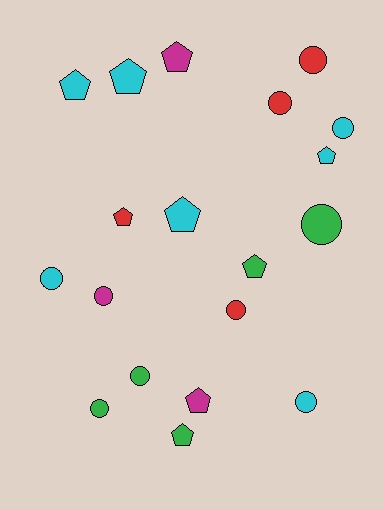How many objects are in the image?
There are 19 objects.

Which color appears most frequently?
Cyan, with 7 objects.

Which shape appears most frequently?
Circle, with 10 objects.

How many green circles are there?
There are 3 green circles.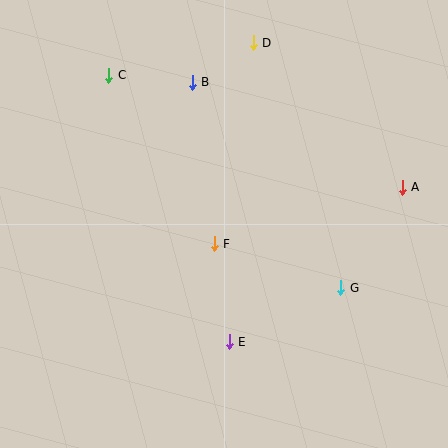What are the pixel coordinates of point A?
Point A is at (402, 187).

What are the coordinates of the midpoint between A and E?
The midpoint between A and E is at (316, 265).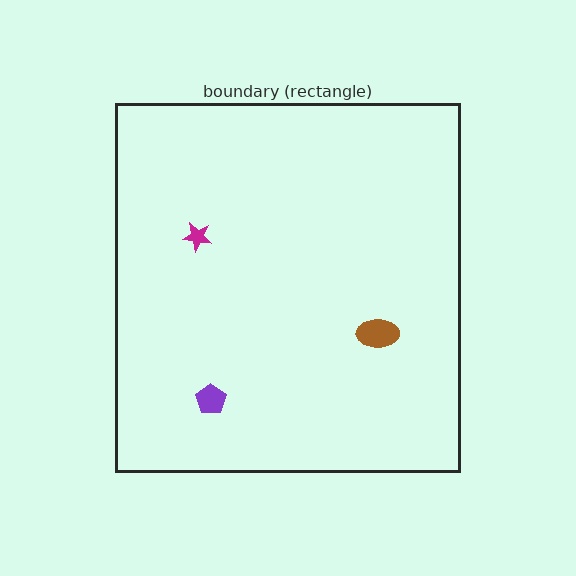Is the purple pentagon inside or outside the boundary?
Inside.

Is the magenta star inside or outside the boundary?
Inside.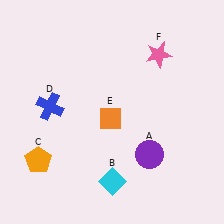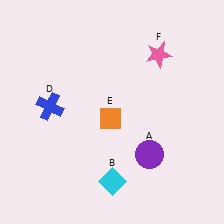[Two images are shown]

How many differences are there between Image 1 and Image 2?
There is 1 difference between the two images.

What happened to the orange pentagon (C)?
The orange pentagon (C) was removed in Image 2. It was in the bottom-left area of Image 1.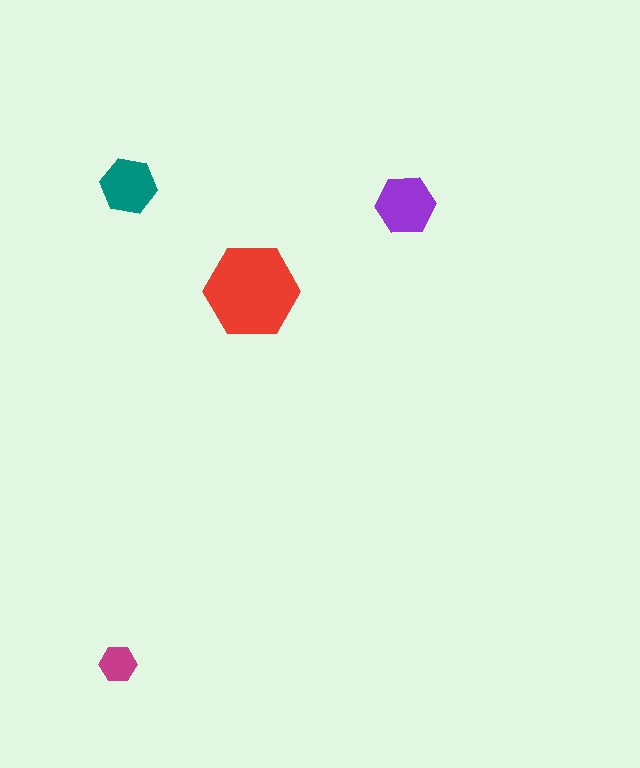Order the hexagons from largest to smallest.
the red one, the purple one, the teal one, the magenta one.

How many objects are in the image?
There are 4 objects in the image.